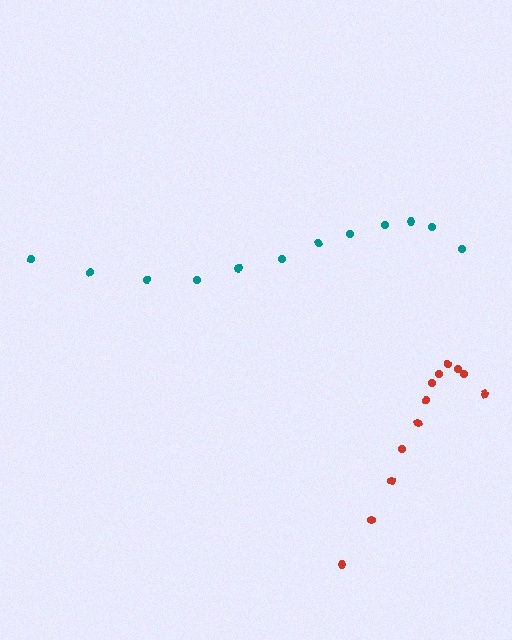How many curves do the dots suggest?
There are 2 distinct paths.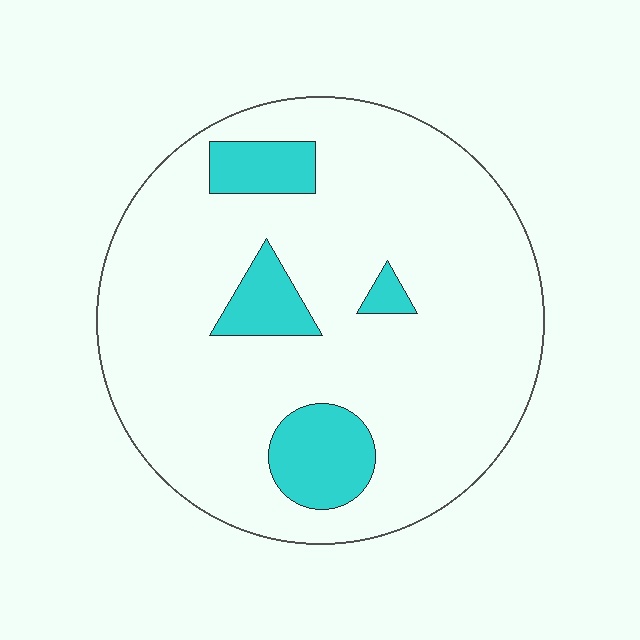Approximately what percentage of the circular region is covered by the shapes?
Approximately 15%.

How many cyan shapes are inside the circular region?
4.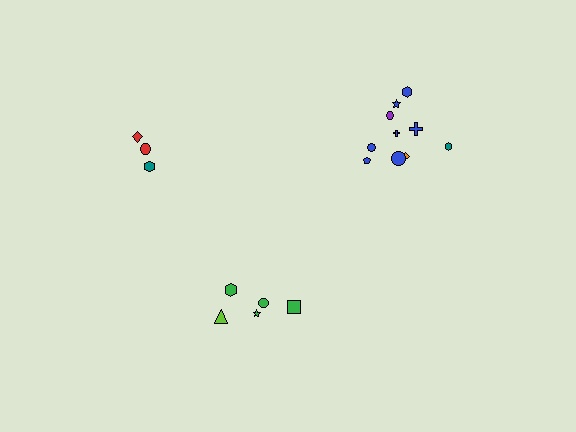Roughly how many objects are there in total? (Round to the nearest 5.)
Roughly 20 objects in total.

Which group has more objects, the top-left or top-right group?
The top-right group.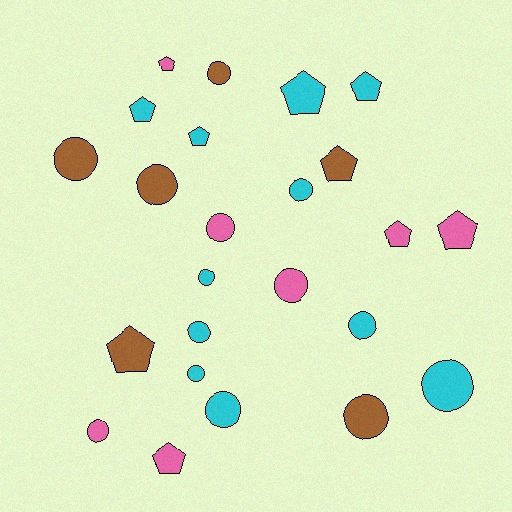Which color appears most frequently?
Cyan, with 11 objects.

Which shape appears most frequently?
Circle, with 14 objects.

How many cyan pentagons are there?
There are 4 cyan pentagons.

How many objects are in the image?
There are 24 objects.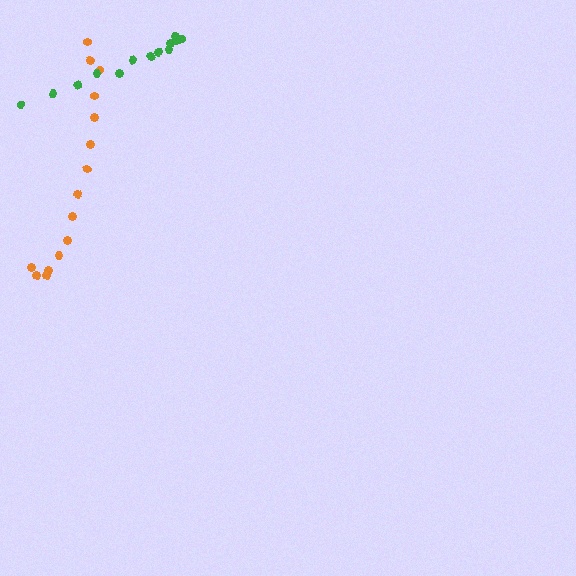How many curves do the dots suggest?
There are 2 distinct paths.